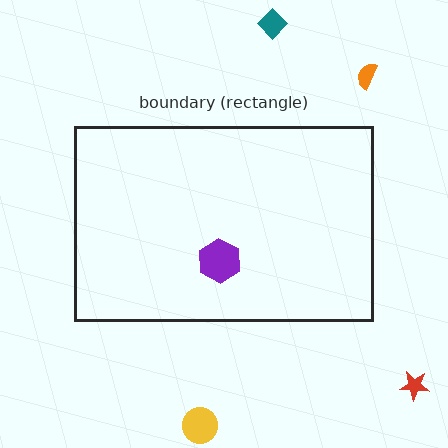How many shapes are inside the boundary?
1 inside, 4 outside.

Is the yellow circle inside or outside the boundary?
Outside.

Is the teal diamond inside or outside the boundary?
Outside.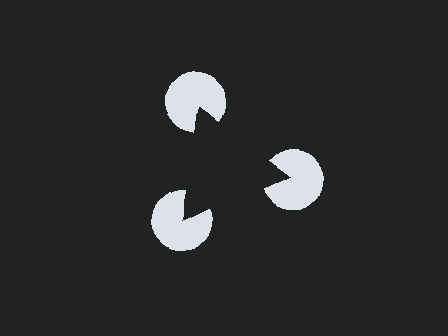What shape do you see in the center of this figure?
An illusory triangle — its edges are inferred from the aligned wedge cuts in the pac-man discs, not physically drawn.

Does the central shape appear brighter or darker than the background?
It typically appears slightly darker than the background, even though no actual brightness change is drawn.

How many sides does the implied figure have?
3 sides.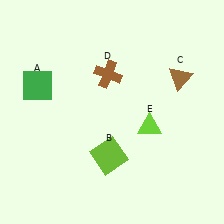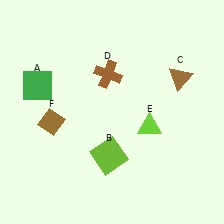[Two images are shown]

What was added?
A brown diamond (F) was added in Image 2.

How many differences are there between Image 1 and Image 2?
There is 1 difference between the two images.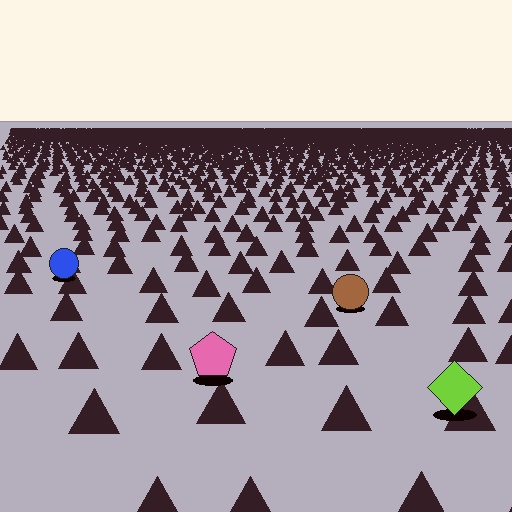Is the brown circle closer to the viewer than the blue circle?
Yes. The brown circle is closer — you can tell from the texture gradient: the ground texture is coarser near it.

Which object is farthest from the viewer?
The blue circle is farthest from the viewer. It appears smaller and the ground texture around it is denser.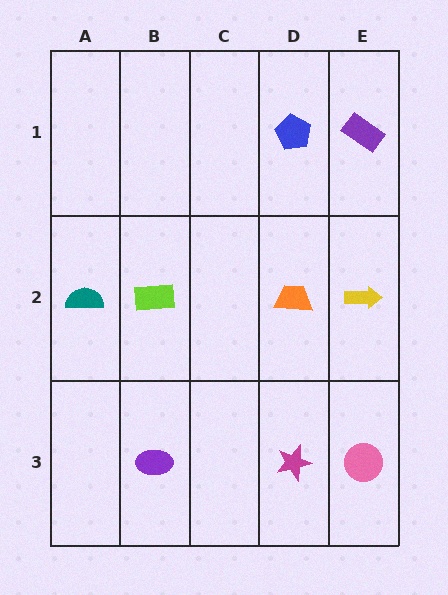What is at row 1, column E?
A purple rectangle.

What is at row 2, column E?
A yellow arrow.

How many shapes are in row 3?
3 shapes.